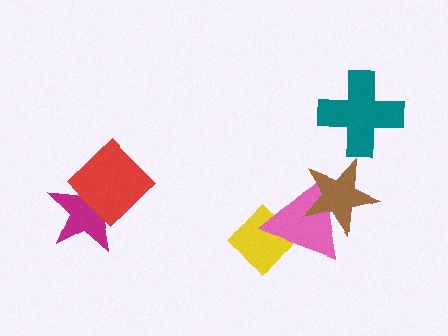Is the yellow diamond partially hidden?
Yes, it is partially covered by another shape.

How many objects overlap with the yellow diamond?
1 object overlaps with the yellow diamond.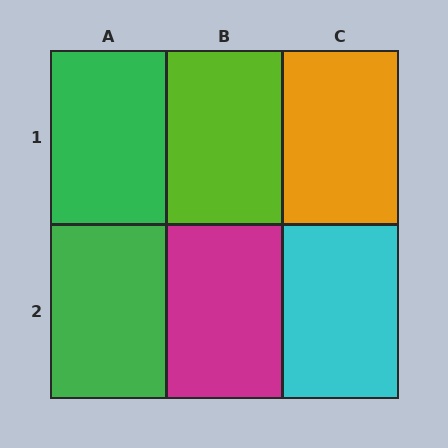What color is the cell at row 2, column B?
Magenta.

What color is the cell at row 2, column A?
Green.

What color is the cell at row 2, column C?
Cyan.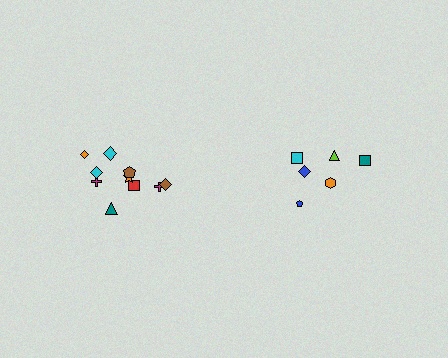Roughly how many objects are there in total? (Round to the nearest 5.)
Roughly 15 objects in total.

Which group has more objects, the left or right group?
The left group.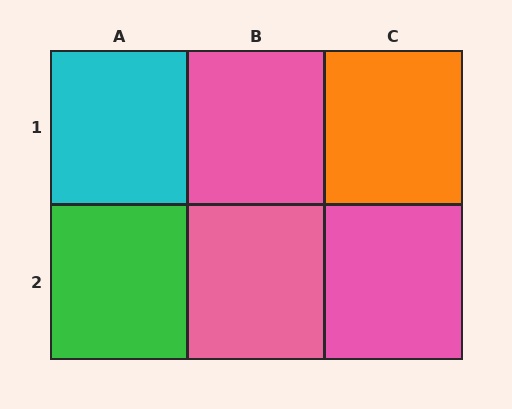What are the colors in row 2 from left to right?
Green, pink, pink.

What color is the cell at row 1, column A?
Cyan.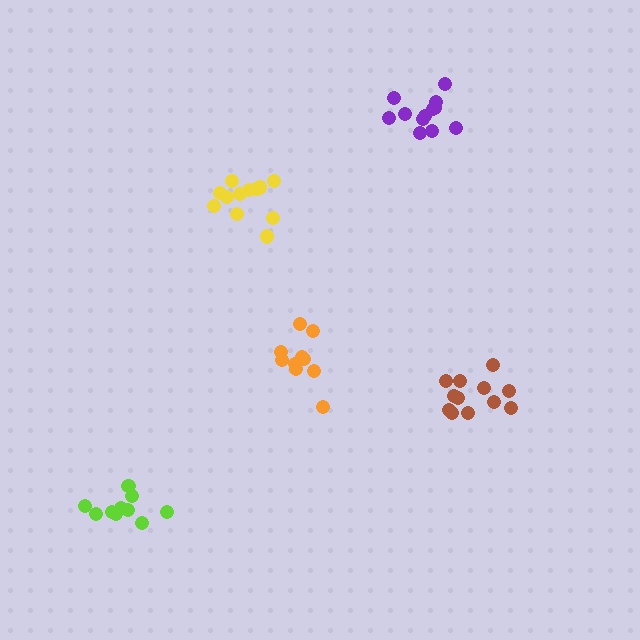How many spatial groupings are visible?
There are 5 spatial groupings.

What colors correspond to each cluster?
The clusters are colored: purple, brown, yellow, lime, orange.